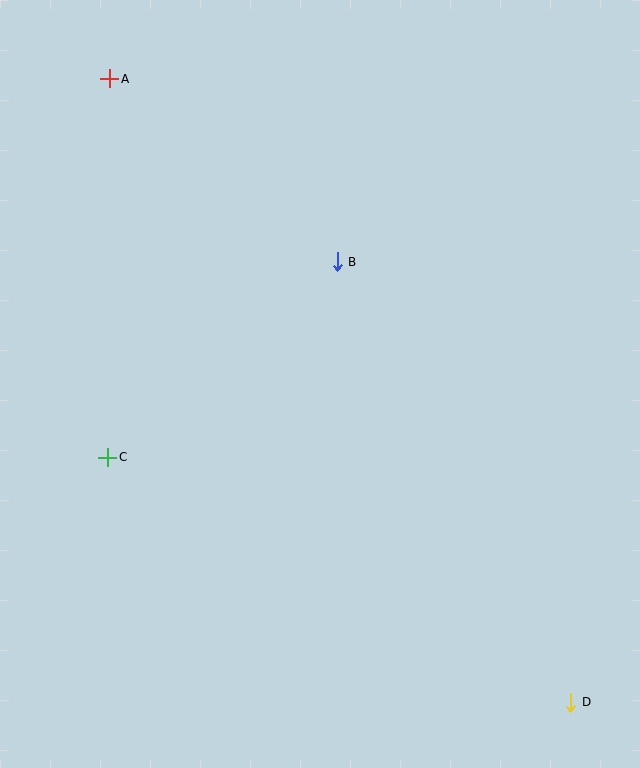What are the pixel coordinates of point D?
Point D is at (571, 702).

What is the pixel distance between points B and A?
The distance between B and A is 292 pixels.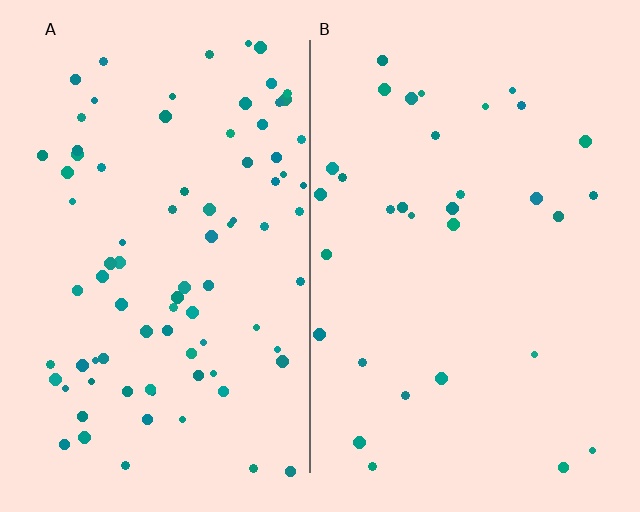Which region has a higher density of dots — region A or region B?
A (the left).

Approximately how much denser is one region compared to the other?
Approximately 2.6× — region A over region B.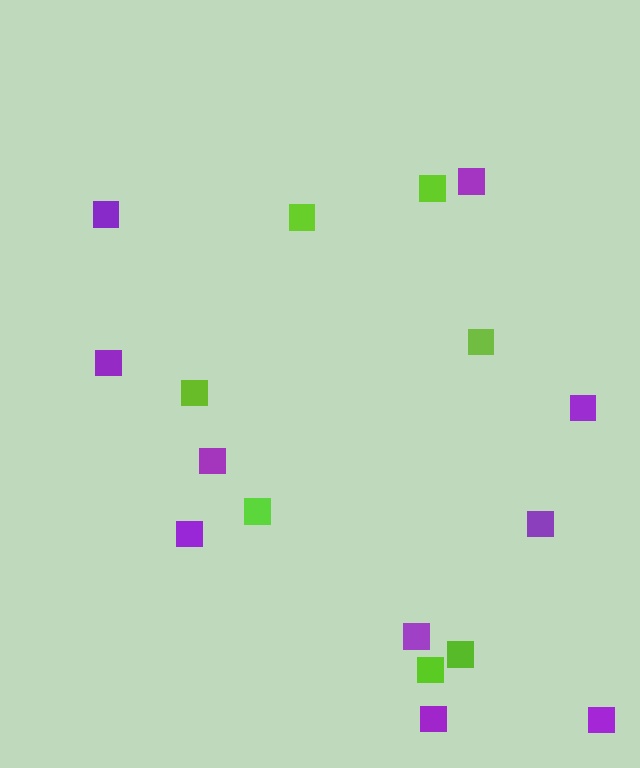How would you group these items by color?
There are 2 groups: one group of purple squares (10) and one group of lime squares (7).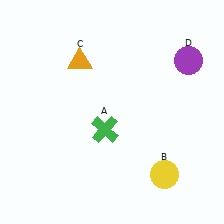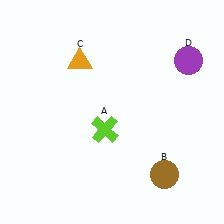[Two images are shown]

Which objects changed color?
A changed from green to lime. B changed from yellow to brown.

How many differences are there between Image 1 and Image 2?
There are 2 differences between the two images.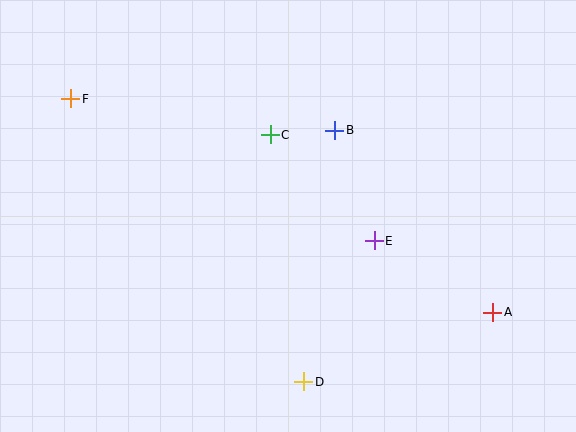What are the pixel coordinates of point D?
Point D is at (304, 382).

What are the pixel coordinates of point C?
Point C is at (270, 135).